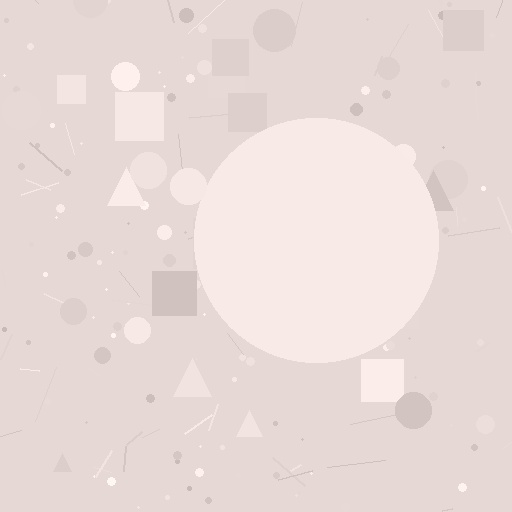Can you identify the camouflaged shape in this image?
The camouflaged shape is a circle.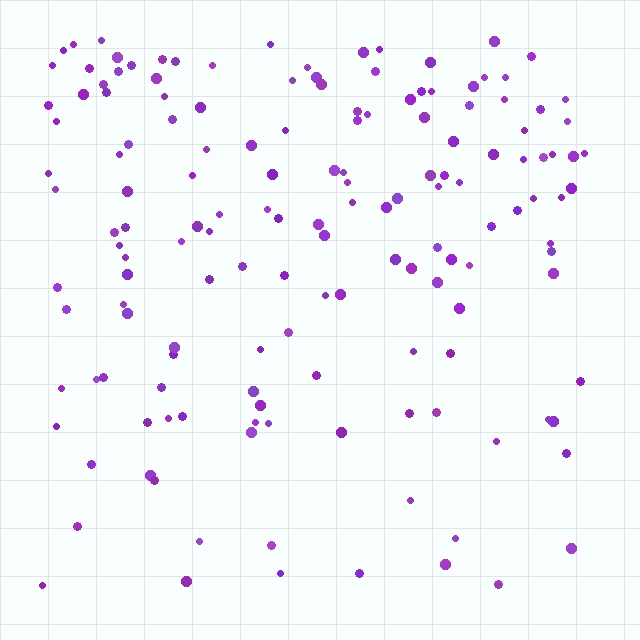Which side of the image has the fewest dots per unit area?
The bottom.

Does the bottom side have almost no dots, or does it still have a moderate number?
Still a moderate number, just noticeably fewer than the top.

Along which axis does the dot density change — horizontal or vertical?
Vertical.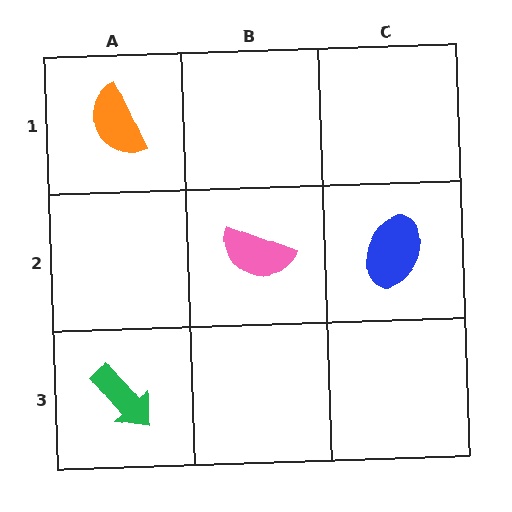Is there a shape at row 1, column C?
No, that cell is empty.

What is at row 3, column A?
A green arrow.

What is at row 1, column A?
An orange semicircle.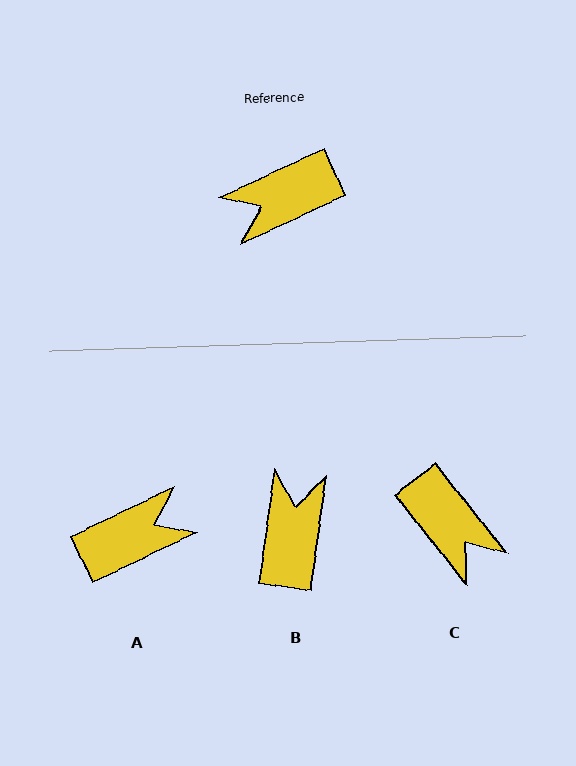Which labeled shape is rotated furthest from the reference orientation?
A, about 179 degrees away.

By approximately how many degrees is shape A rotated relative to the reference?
Approximately 179 degrees clockwise.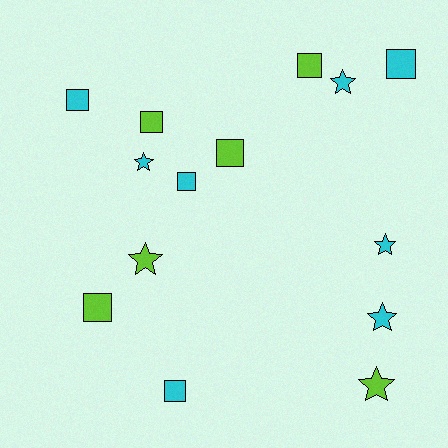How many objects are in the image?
There are 14 objects.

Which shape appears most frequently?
Square, with 8 objects.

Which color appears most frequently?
Cyan, with 8 objects.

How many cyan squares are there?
There are 4 cyan squares.